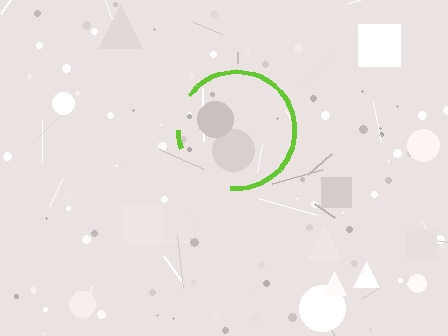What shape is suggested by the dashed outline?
The dashed outline suggests a circle.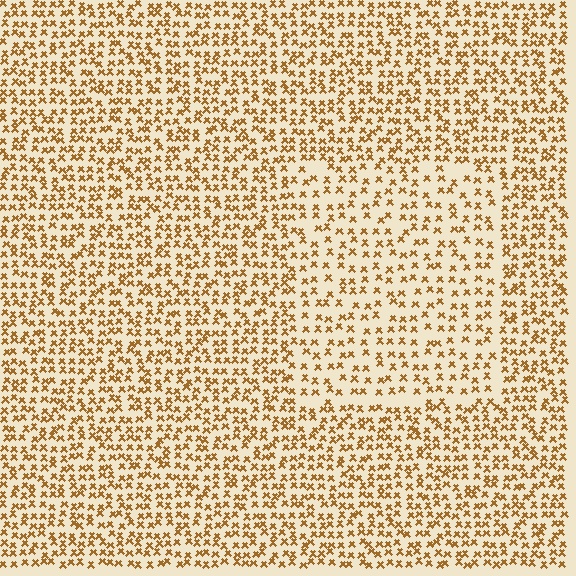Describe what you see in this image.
The image contains small brown elements arranged at two different densities. A rectangle-shaped region is visible where the elements are less densely packed than the surrounding area.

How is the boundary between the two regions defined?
The boundary is defined by a change in element density (approximately 1.7x ratio). All elements are the same color, size, and shape.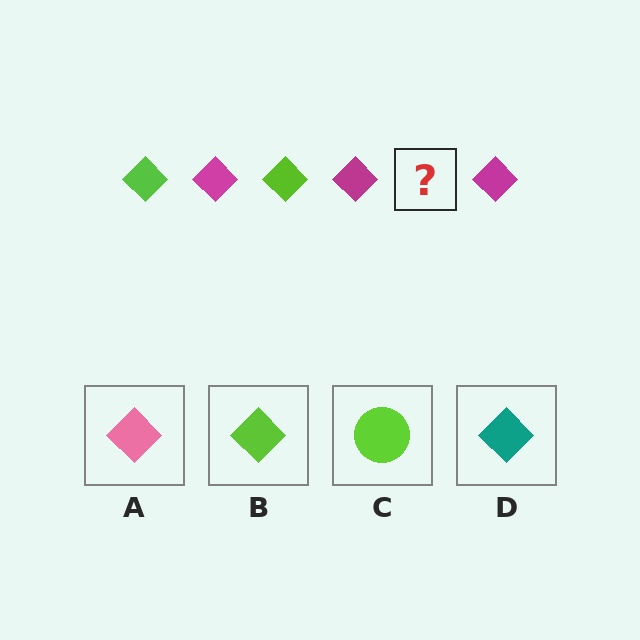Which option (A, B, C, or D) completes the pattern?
B.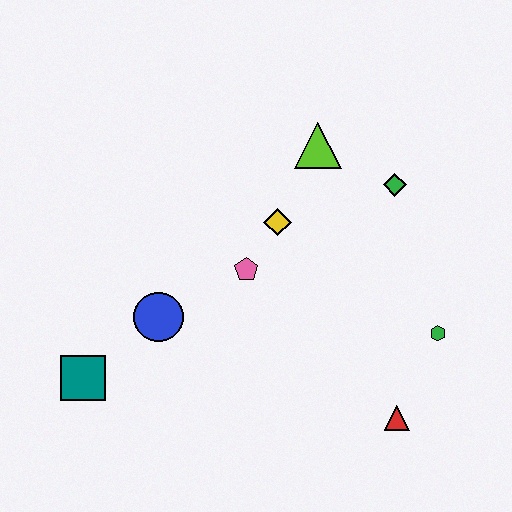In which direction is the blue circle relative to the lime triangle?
The blue circle is below the lime triangle.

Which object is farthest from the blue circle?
The green hexagon is farthest from the blue circle.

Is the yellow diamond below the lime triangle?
Yes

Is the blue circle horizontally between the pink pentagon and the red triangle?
No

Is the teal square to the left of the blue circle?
Yes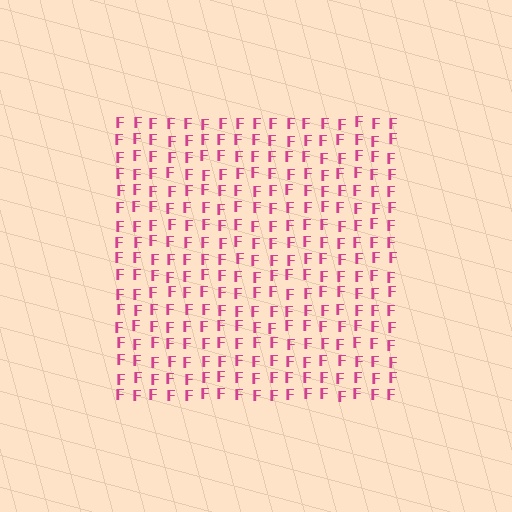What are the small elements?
The small elements are letter F's.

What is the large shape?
The large shape is a square.